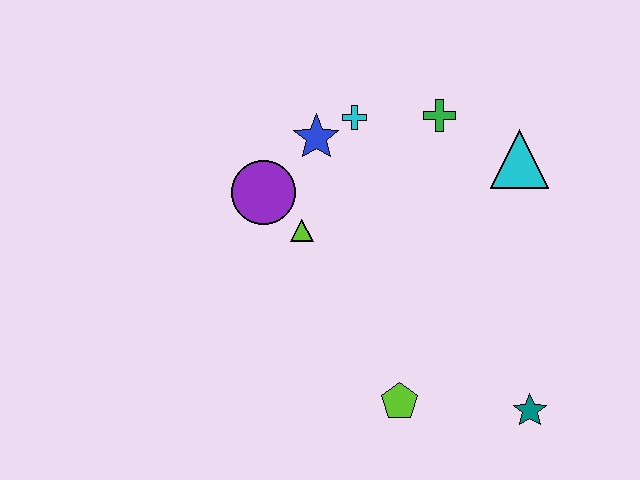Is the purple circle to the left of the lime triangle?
Yes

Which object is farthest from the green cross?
The teal star is farthest from the green cross.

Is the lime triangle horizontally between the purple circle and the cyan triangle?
Yes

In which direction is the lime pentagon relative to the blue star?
The lime pentagon is below the blue star.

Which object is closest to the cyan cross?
The blue star is closest to the cyan cross.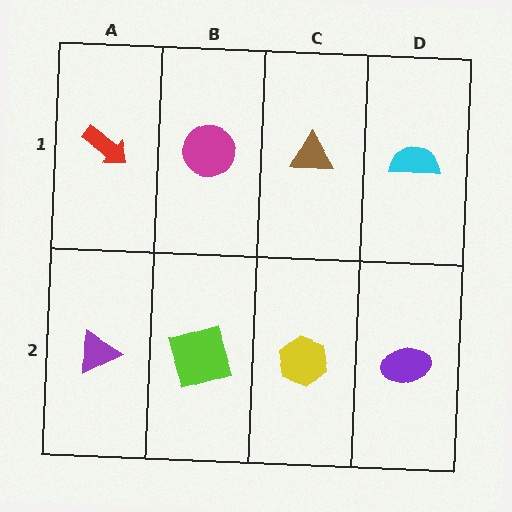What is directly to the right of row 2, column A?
A lime square.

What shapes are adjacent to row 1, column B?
A lime square (row 2, column B), a red arrow (row 1, column A), a brown triangle (row 1, column C).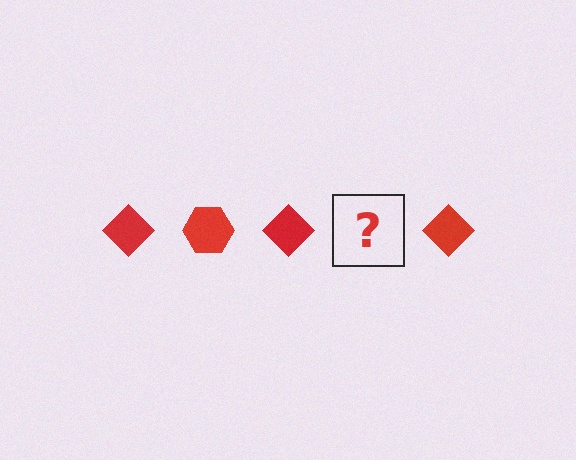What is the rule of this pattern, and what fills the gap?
The rule is that the pattern cycles through diamond, hexagon shapes in red. The gap should be filled with a red hexagon.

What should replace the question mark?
The question mark should be replaced with a red hexagon.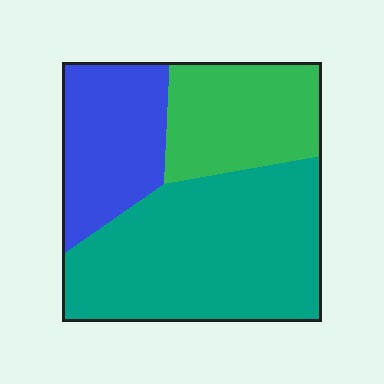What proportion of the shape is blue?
Blue covers around 25% of the shape.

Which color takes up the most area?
Teal, at roughly 50%.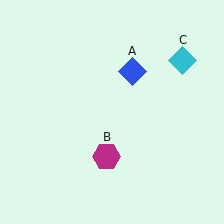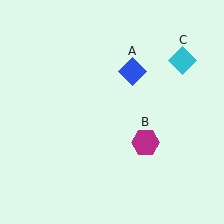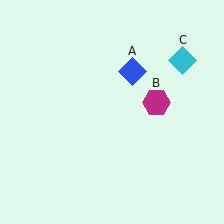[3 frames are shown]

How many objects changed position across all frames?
1 object changed position: magenta hexagon (object B).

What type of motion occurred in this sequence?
The magenta hexagon (object B) rotated counterclockwise around the center of the scene.